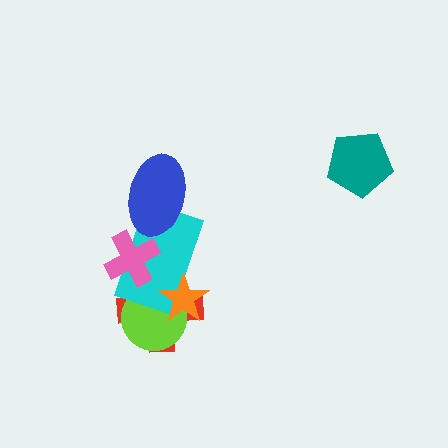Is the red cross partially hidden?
Yes, it is partially covered by another shape.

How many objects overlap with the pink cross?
2 objects overlap with the pink cross.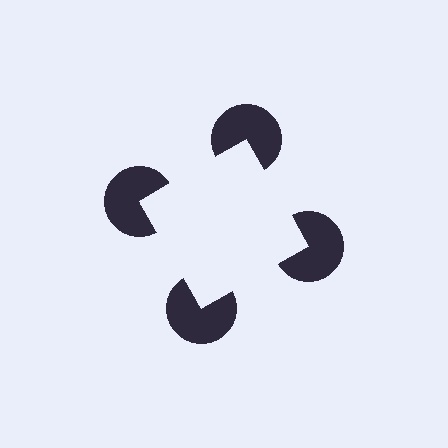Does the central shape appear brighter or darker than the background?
It typically appears slightly brighter than the background, even though no actual brightness change is drawn.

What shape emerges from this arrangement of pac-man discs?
An illusory square — its edges are inferred from the aligned wedge cuts in the pac-man discs, not physically drawn.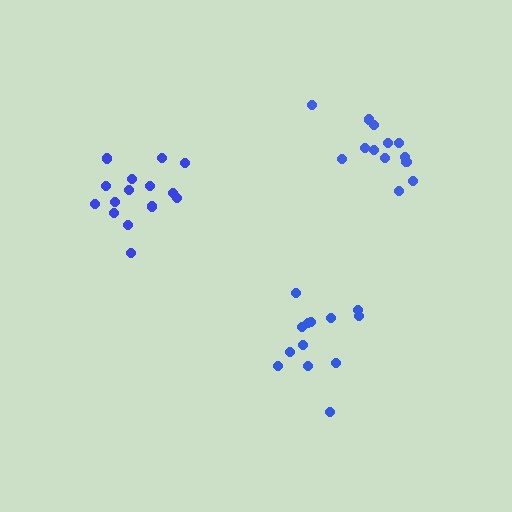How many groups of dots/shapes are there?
There are 3 groups.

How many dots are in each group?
Group 1: 13 dots, Group 2: 13 dots, Group 3: 15 dots (41 total).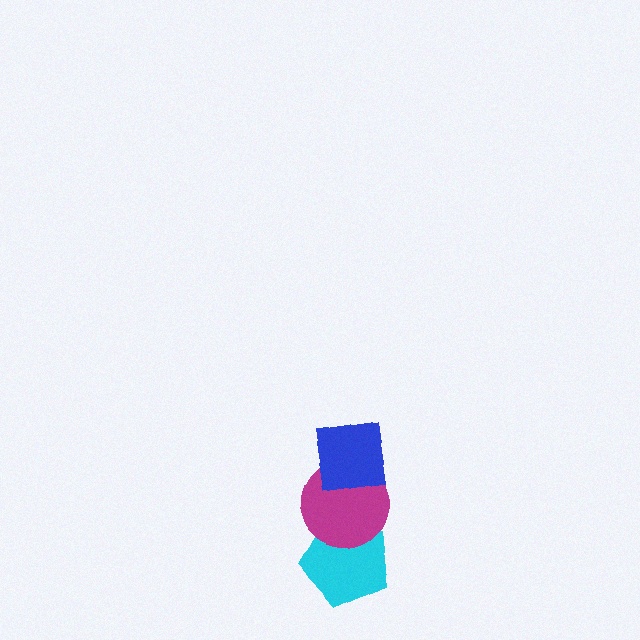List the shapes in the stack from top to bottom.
From top to bottom: the blue square, the magenta circle, the cyan pentagon.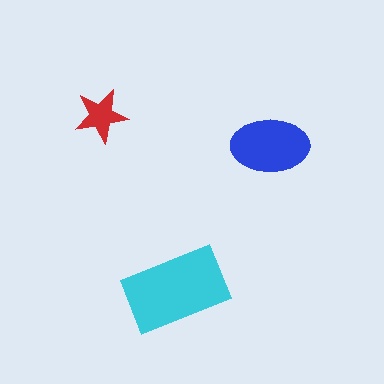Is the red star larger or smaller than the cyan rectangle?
Smaller.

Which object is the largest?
The cyan rectangle.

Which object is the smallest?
The red star.